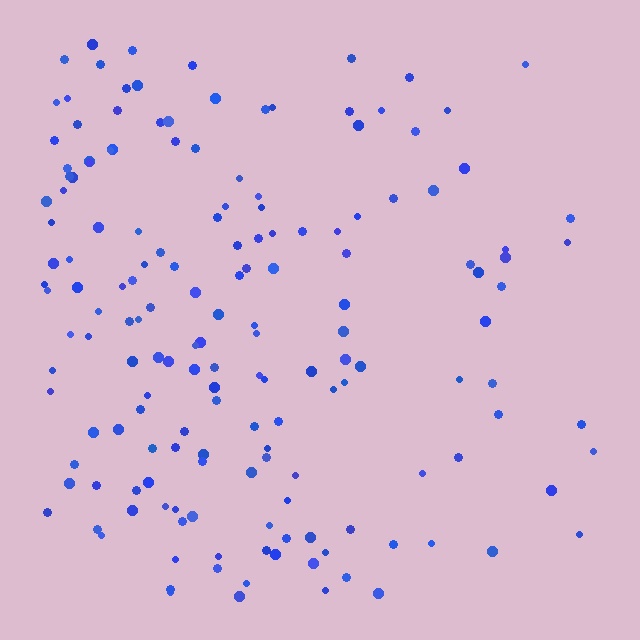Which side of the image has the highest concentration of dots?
The left.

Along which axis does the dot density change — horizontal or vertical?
Horizontal.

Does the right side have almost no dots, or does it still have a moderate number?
Still a moderate number, just noticeably fewer than the left.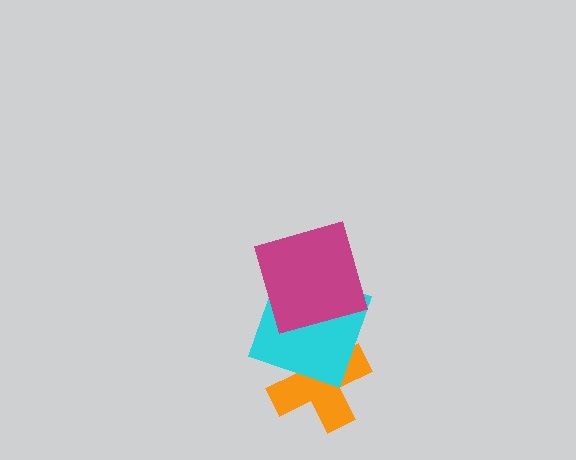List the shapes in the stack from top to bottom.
From top to bottom: the magenta square, the cyan square, the orange cross.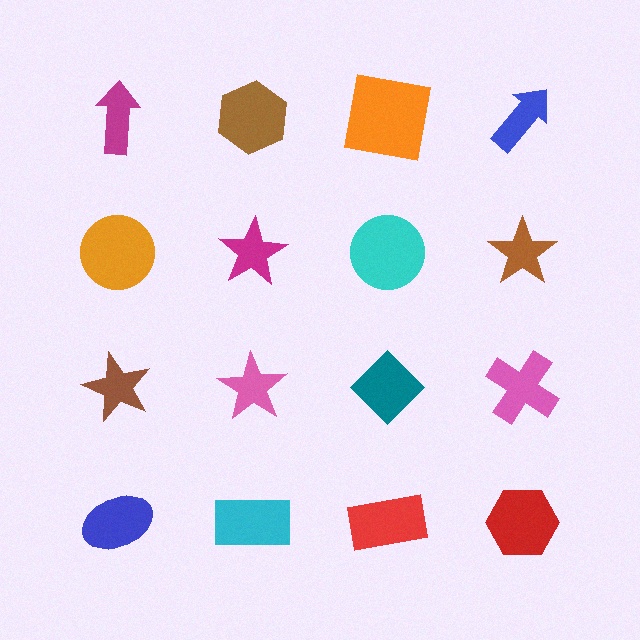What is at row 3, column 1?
A brown star.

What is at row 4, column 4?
A red hexagon.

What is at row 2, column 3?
A cyan circle.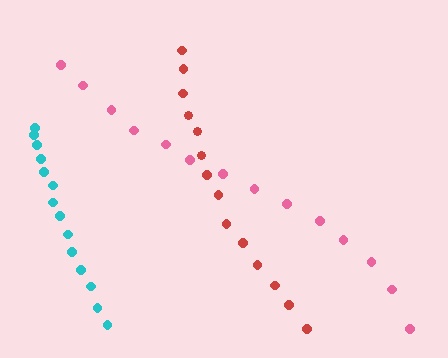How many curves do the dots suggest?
There are 3 distinct paths.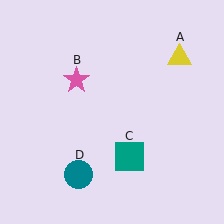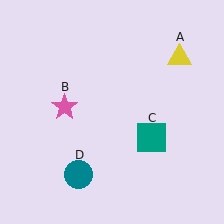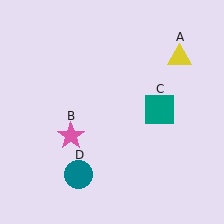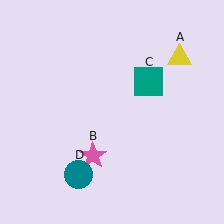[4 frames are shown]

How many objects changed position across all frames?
2 objects changed position: pink star (object B), teal square (object C).